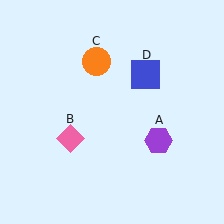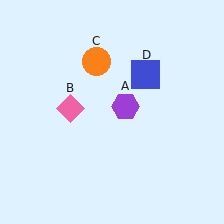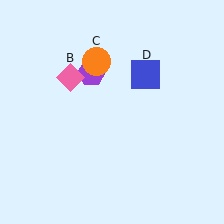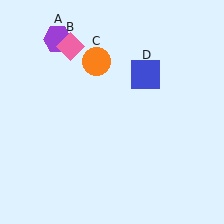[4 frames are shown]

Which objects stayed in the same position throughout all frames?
Orange circle (object C) and blue square (object D) remained stationary.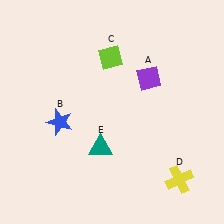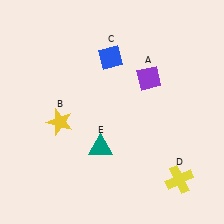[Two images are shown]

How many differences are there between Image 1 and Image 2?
There are 2 differences between the two images.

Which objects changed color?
B changed from blue to yellow. C changed from lime to blue.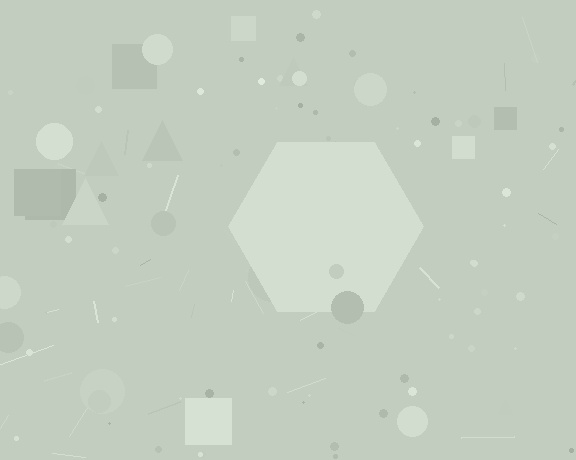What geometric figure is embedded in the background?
A hexagon is embedded in the background.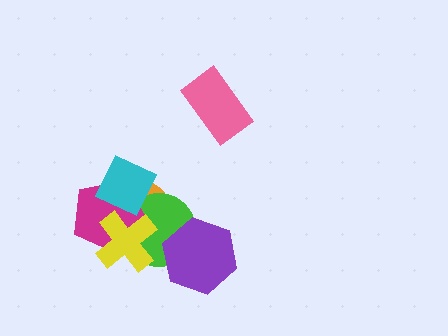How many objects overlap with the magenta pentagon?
4 objects overlap with the magenta pentagon.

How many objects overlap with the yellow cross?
4 objects overlap with the yellow cross.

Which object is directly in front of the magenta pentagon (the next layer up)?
The cyan diamond is directly in front of the magenta pentagon.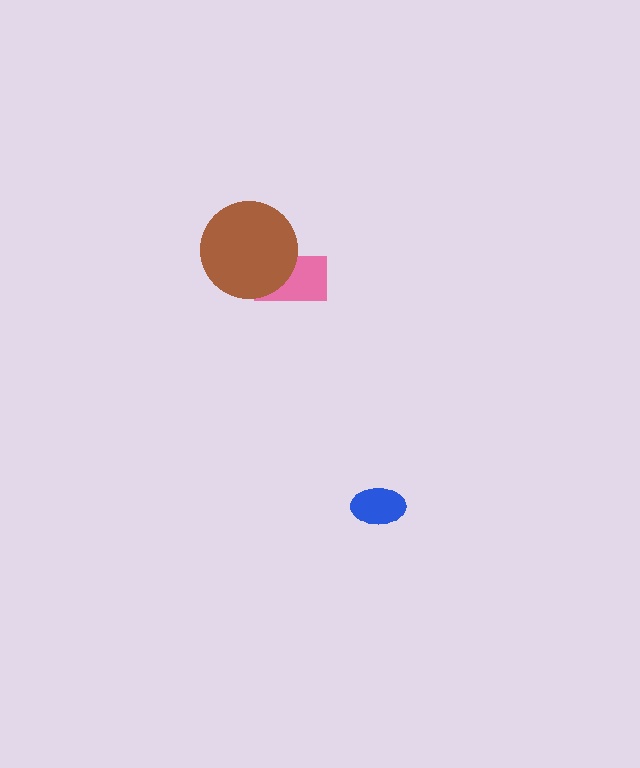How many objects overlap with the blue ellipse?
0 objects overlap with the blue ellipse.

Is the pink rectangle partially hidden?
Yes, it is partially covered by another shape.